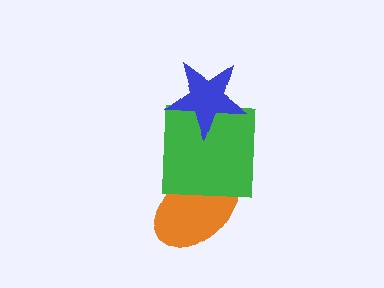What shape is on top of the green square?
The blue star is on top of the green square.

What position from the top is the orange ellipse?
The orange ellipse is 3rd from the top.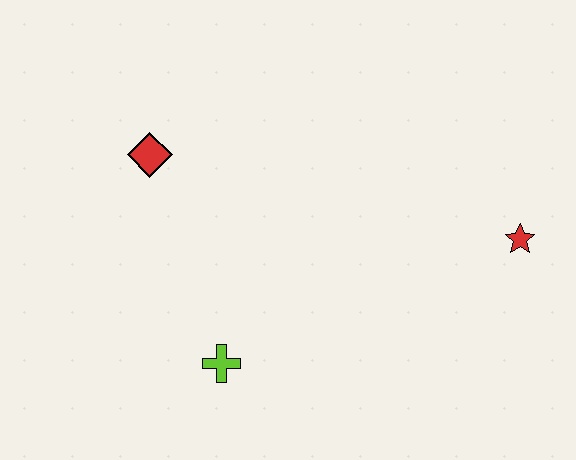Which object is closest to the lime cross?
The red diamond is closest to the lime cross.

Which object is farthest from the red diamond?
The red star is farthest from the red diamond.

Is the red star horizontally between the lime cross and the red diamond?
No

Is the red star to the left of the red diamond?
No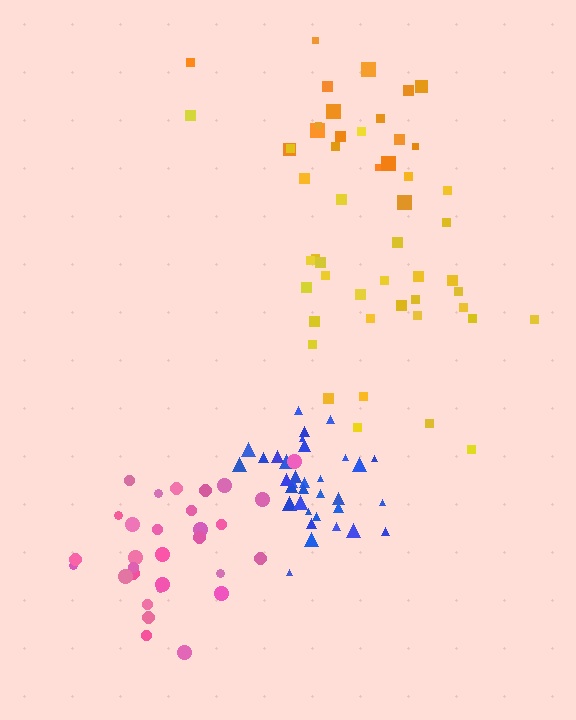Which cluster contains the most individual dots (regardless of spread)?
Blue (34).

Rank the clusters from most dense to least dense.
blue, pink, yellow, orange.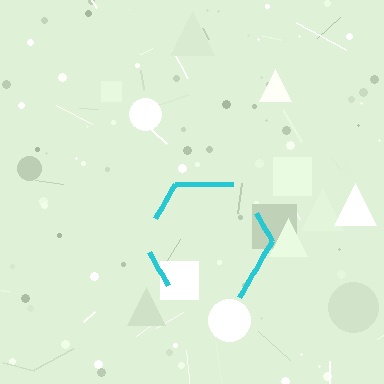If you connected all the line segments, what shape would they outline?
They would outline a hexagon.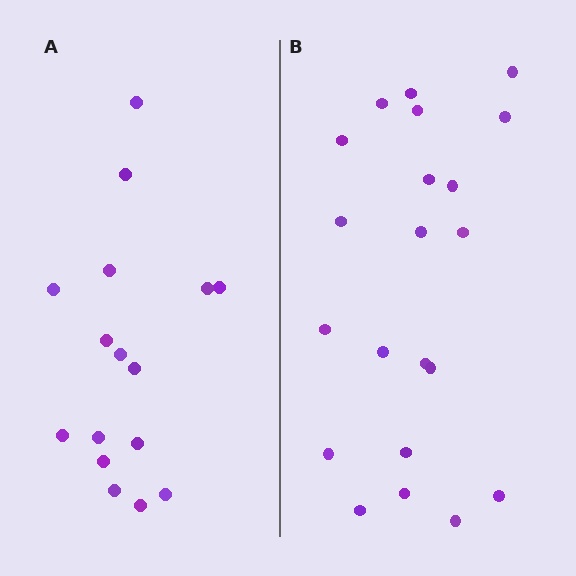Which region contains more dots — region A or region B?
Region B (the right region) has more dots.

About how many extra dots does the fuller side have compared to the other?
Region B has about 5 more dots than region A.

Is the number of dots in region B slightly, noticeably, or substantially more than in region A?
Region B has noticeably more, but not dramatically so. The ratio is roughly 1.3 to 1.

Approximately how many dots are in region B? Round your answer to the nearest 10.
About 20 dots. (The exact count is 21, which rounds to 20.)